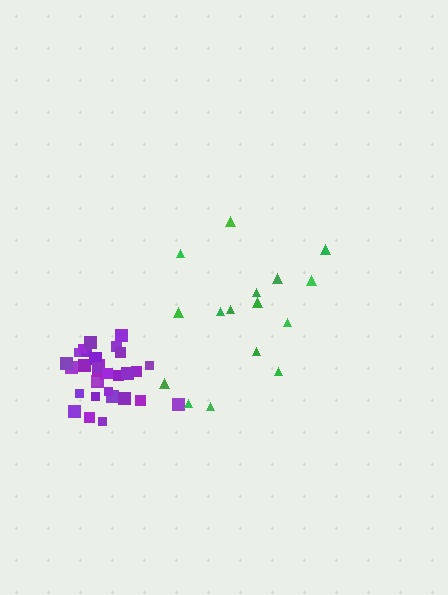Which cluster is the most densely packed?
Purple.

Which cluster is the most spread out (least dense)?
Green.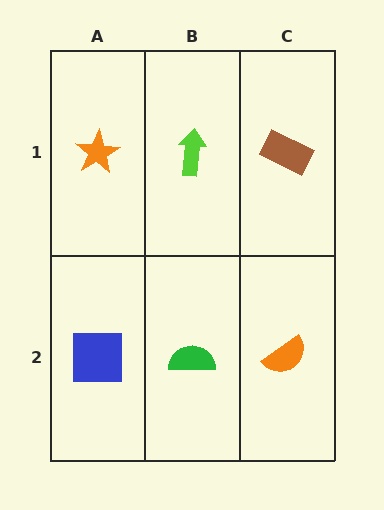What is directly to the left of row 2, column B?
A blue square.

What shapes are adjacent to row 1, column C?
An orange semicircle (row 2, column C), a lime arrow (row 1, column B).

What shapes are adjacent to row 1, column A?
A blue square (row 2, column A), a lime arrow (row 1, column B).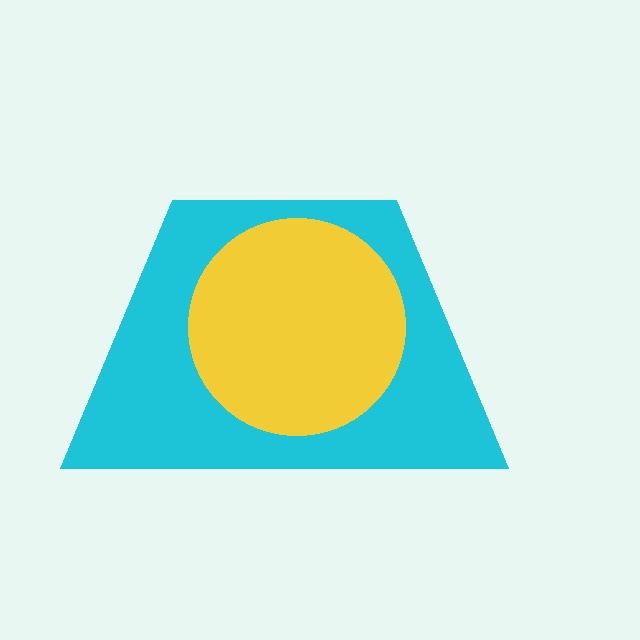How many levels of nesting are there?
2.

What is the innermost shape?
The yellow circle.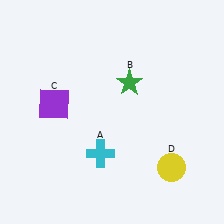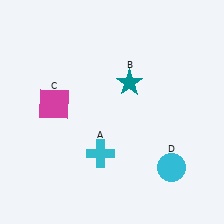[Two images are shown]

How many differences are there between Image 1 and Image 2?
There are 3 differences between the two images.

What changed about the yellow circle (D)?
In Image 1, D is yellow. In Image 2, it changed to cyan.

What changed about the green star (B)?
In Image 1, B is green. In Image 2, it changed to teal.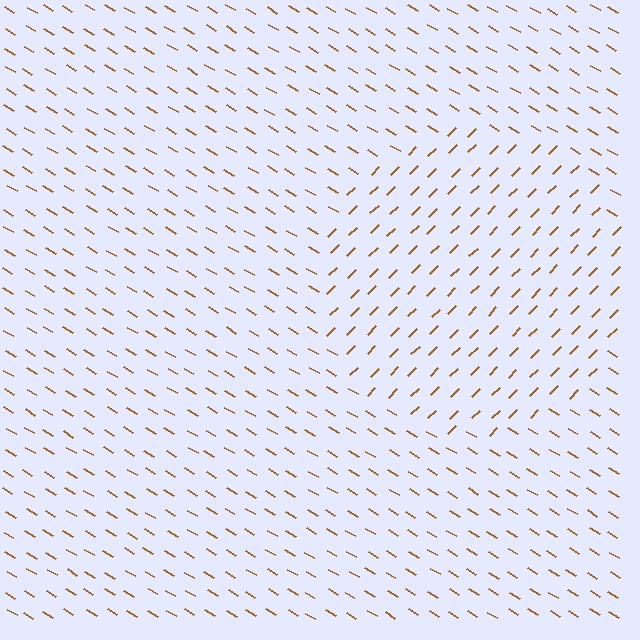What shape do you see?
I see a circle.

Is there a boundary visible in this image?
Yes, there is a texture boundary formed by a change in line orientation.